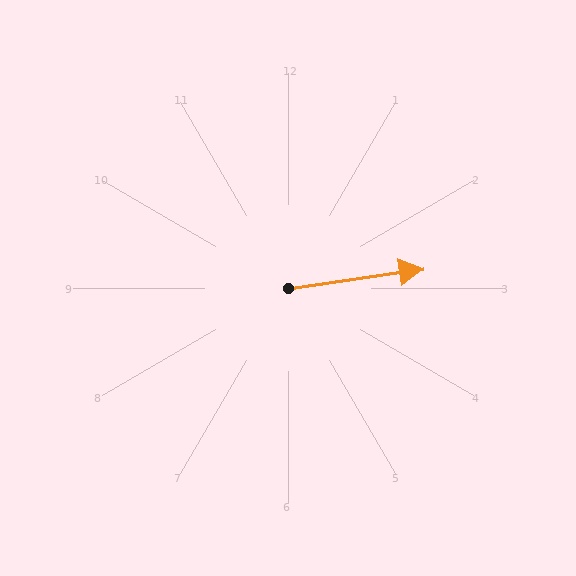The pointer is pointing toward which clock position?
Roughly 3 o'clock.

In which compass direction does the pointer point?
East.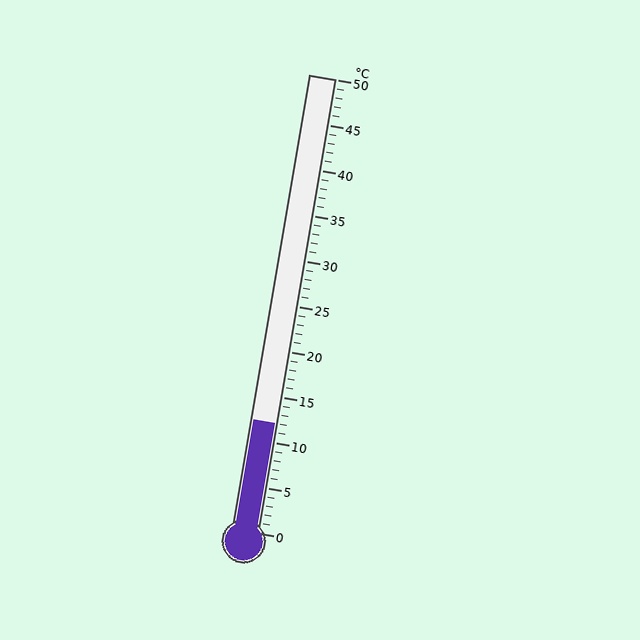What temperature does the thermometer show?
The thermometer shows approximately 12°C.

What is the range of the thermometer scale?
The thermometer scale ranges from 0°C to 50°C.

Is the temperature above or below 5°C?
The temperature is above 5°C.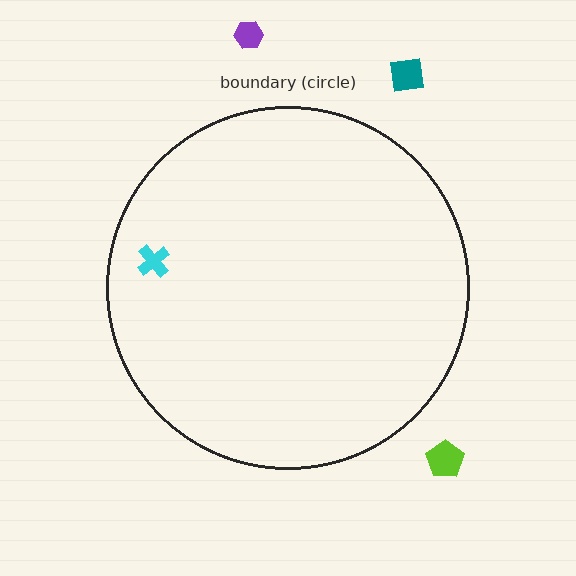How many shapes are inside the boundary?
1 inside, 3 outside.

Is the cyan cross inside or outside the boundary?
Inside.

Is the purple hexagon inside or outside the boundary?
Outside.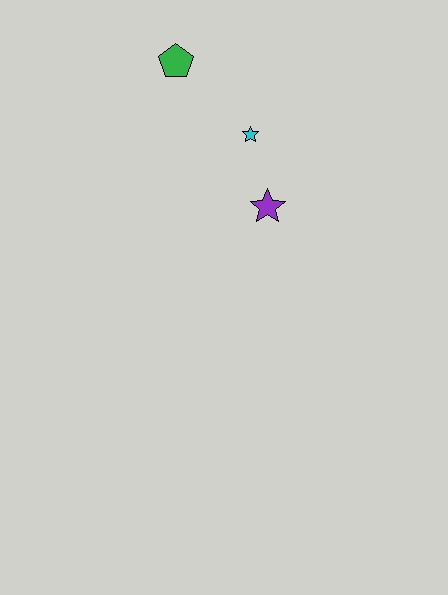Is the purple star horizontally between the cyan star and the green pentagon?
No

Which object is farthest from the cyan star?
The green pentagon is farthest from the cyan star.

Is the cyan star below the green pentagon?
Yes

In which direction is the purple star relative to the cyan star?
The purple star is below the cyan star.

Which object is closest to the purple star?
The cyan star is closest to the purple star.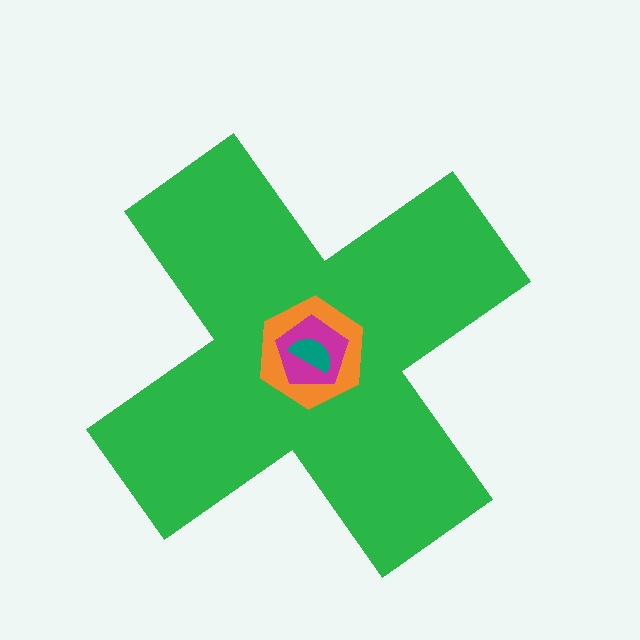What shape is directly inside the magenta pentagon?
The teal semicircle.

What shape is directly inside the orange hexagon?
The magenta pentagon.